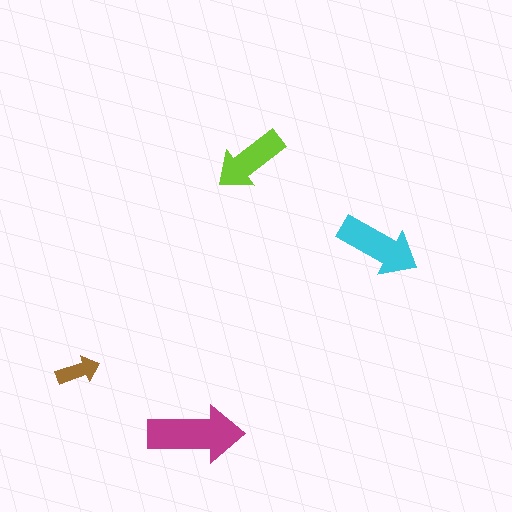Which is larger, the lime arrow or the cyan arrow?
The cyan one.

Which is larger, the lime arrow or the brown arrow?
The lime one.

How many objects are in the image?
There are 4 objects in the image.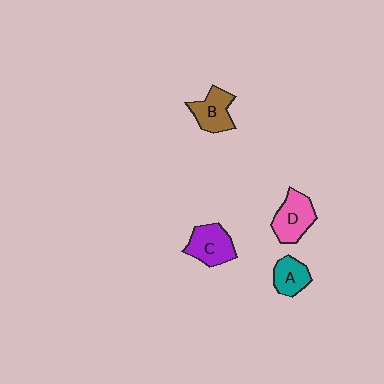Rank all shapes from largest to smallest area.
From largest to smallest: D (pink), C (purple), B (brown), A (teal).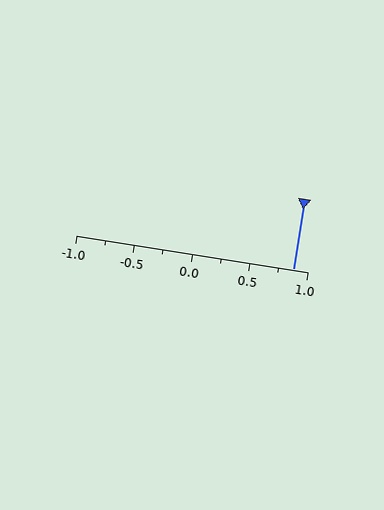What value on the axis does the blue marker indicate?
The marker indicates approximately 0.88.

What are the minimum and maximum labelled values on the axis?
The axis runs from -1.0 to 1.0.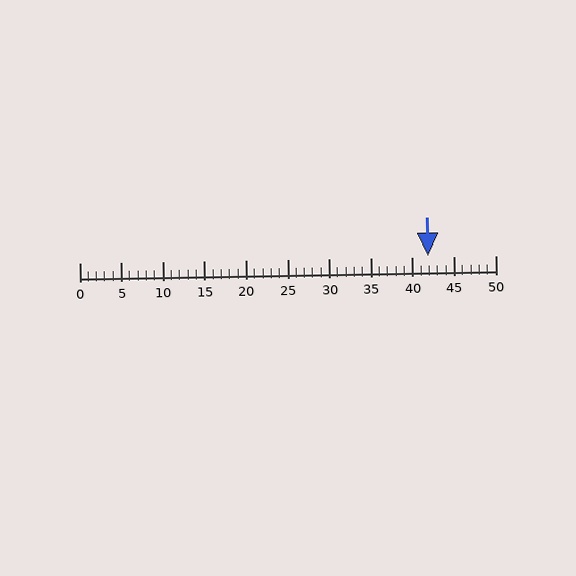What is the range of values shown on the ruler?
The ruler shows values from 0 to 50.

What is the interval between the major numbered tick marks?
The major tick marks are spaced 5 units apart.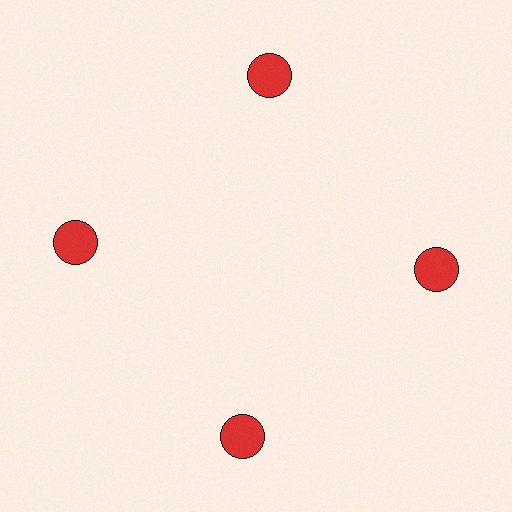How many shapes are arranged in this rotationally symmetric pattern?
There are 4 shapes, arranged in 4 groups of 1.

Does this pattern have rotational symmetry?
Yes, this pattern has 4-fold rotational symmetry. It looks the same after rotating 90 degrees around the center.